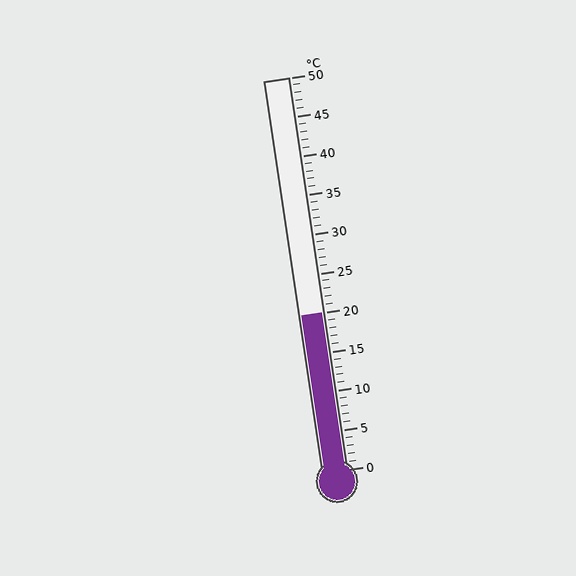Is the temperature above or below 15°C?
The temperature is above 15°C.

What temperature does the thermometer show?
The thermometer shows approximately 20°C.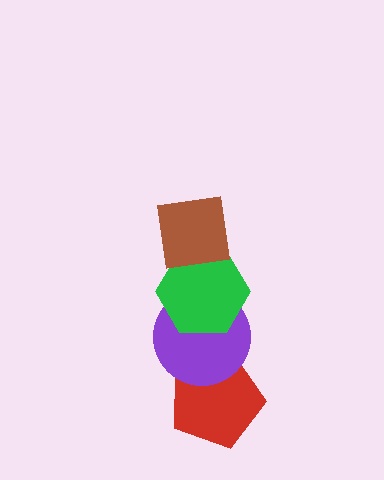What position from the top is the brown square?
The brown square is 1st from the top.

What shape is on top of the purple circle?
The green hexagon is on top of the purple circle.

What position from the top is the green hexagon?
The green hexagon is 2nd from the top.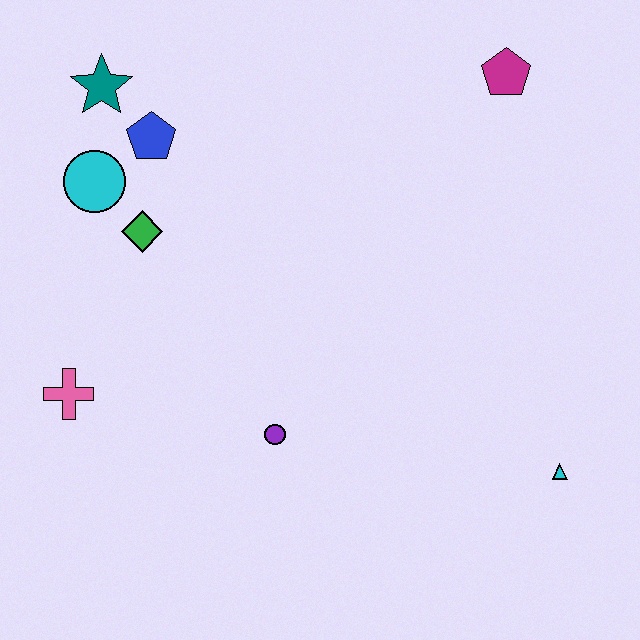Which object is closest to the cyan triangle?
The purple circle is closest to the cyan triangle.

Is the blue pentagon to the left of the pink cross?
No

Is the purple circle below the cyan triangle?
No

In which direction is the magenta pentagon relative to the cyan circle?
The magenta pentagon is to the right of the cyan circle.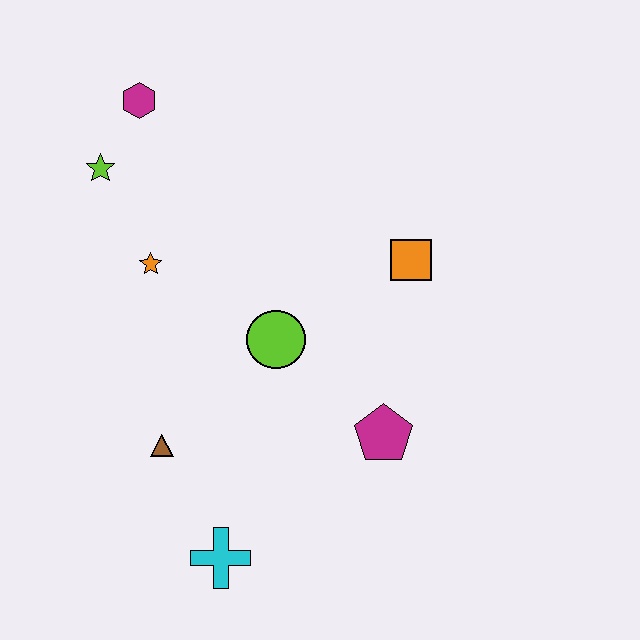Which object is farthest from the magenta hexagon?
The cyan cross is farthest from the magenta hexagon.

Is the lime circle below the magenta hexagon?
Yes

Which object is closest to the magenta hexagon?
The lime star is closest to the magenta hexagon.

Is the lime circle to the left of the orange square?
Yes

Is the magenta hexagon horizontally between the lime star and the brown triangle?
Yes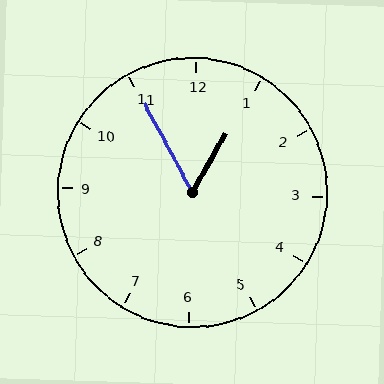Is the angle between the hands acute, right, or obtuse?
It is acute.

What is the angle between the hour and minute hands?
Approximately 58 degrees.